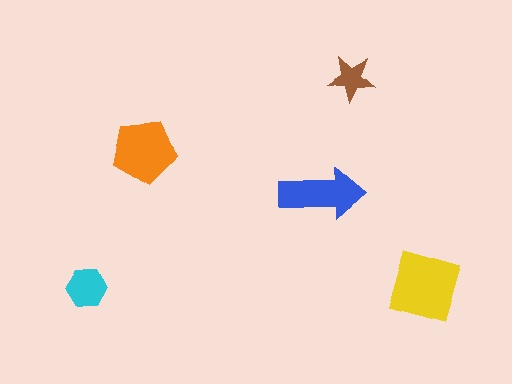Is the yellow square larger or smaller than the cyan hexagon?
Larger.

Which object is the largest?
The yellow square.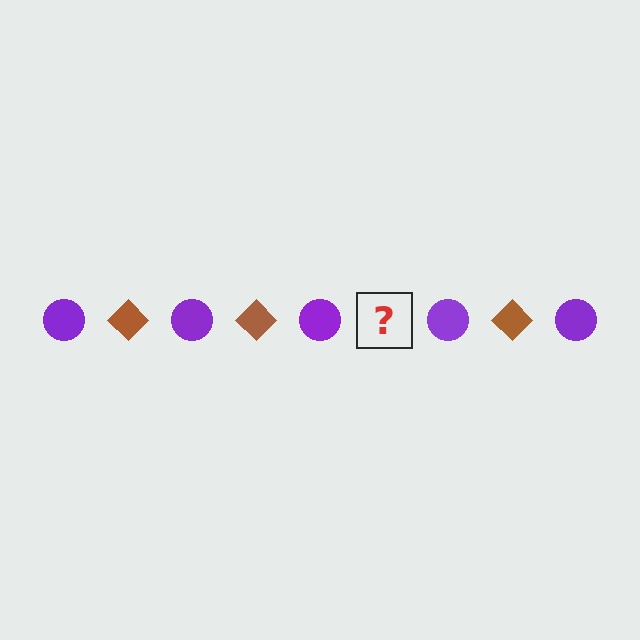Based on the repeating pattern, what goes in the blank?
The blank should be a brown diamond.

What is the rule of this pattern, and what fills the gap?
The rule is that the pattern alternates between purple circle and brown diamond. The gap should be filled with a brown diamond.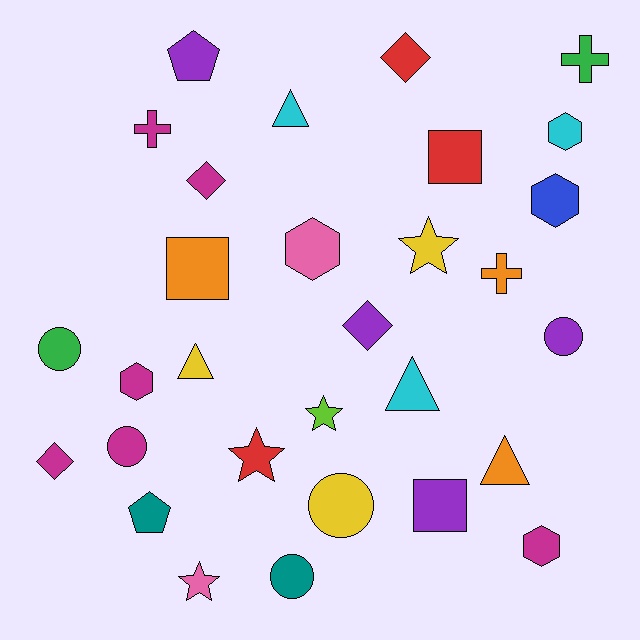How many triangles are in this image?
There are 4 triangles.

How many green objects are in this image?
There are 2 green objects.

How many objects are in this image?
There are 30 objects.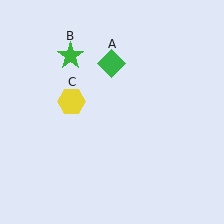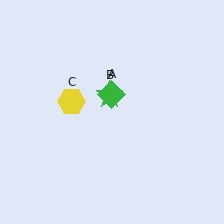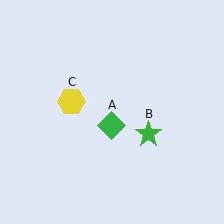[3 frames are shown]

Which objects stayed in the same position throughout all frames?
Yellow hexagon (object C) remained stationary.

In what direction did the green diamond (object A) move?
The green diamond (object A) moved down.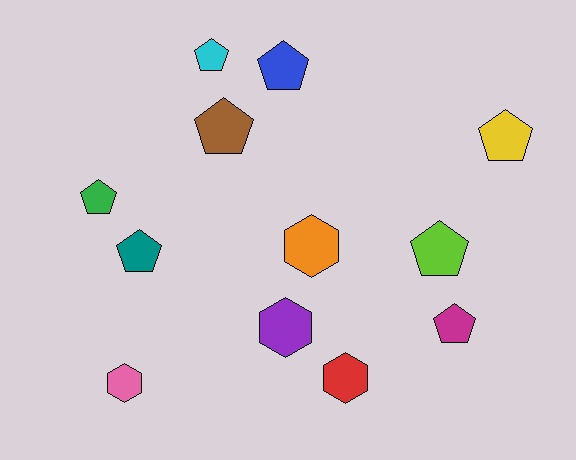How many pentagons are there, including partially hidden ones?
There are 8 pentagons.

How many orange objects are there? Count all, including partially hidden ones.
There is 1 orange object.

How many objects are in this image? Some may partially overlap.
There are 12 objects.